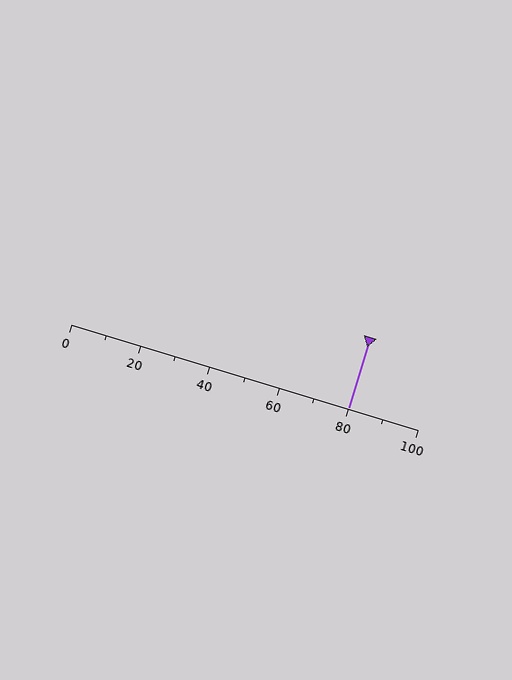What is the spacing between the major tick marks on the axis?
The major ticks are spaced 20 apart.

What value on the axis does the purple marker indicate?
The marker indicates approximately 80.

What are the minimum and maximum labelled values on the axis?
The axis runs from 0 to 100.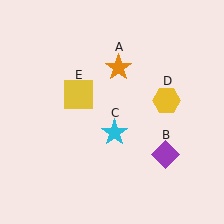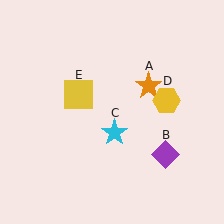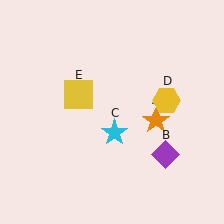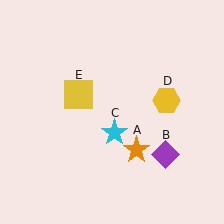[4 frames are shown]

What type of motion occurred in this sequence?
The orange star (object A) rotated clockwise around the center of the scene.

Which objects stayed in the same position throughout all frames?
Purple diamond (object B) and cyan star (object C) and yellow hexagon (object D) and yellow square (object E) remained stationary.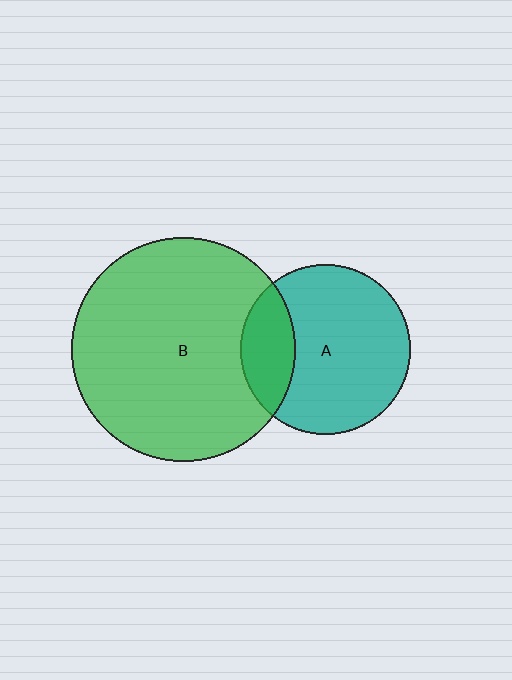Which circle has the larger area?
Circle B (green).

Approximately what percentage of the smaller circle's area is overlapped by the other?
Approximately 20%.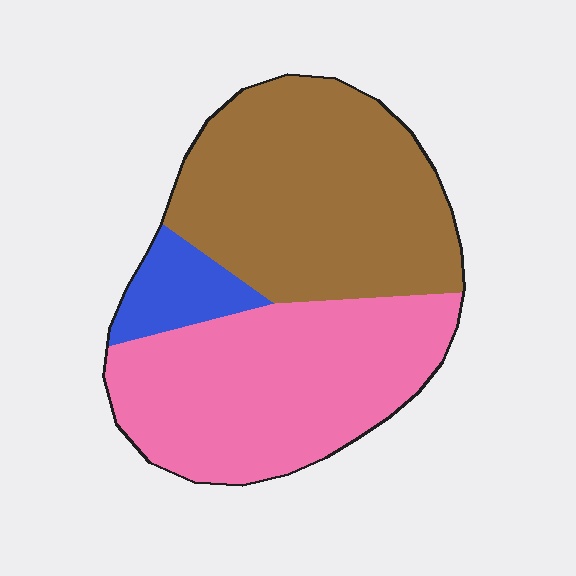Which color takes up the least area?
Blue, at roughly 10%.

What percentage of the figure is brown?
Brown covers around 45% of the figure.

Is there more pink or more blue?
Pink.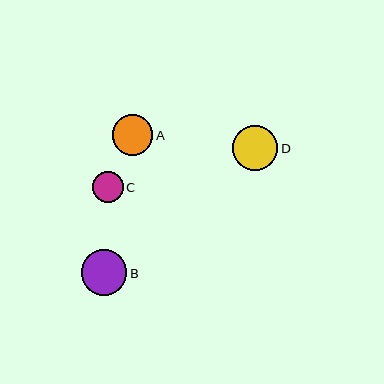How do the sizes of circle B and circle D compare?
Circle B and circle D are approximately the same size.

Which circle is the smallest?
Circle C is the smallest with a size of approximately 31 pixels.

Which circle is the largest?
Circle B is the largest with a size of approximately 46 pixels.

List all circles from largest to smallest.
From largest to smallest: B, D, A, C.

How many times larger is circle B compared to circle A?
Circle B is approximately 1.1 times the size of circle A.